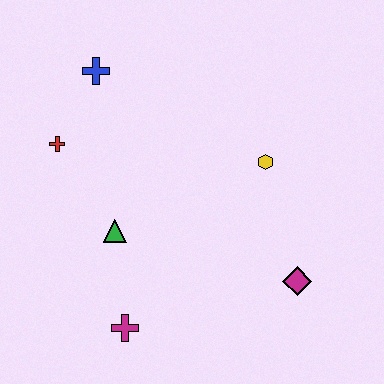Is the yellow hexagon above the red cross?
No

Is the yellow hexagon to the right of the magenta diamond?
No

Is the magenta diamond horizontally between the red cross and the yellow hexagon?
No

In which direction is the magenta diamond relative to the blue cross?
The magenta diamond is below the blue cross.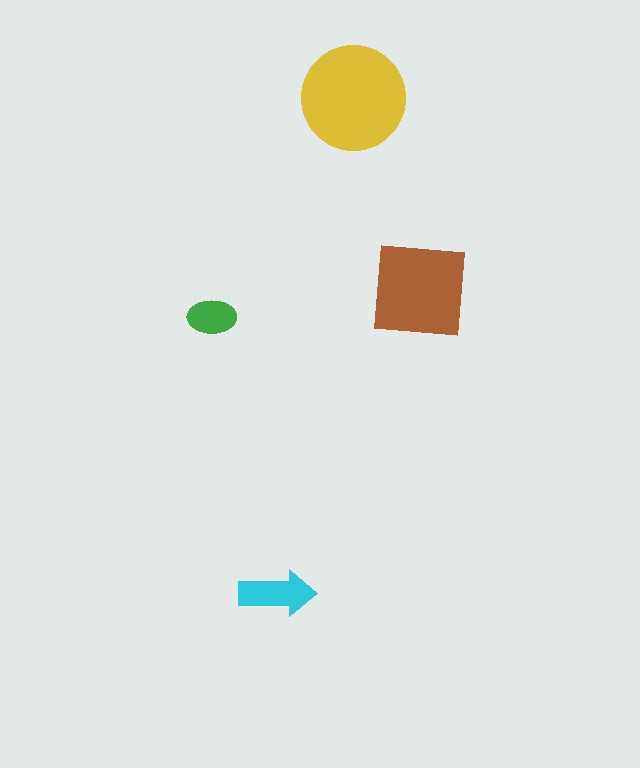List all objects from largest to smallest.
The yellow circle, the brown square, the cyan arrow, the green ellipse.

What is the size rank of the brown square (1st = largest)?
2nd.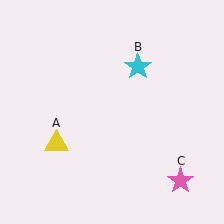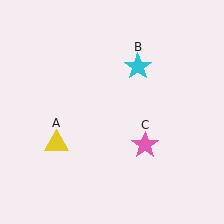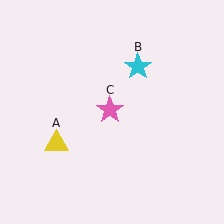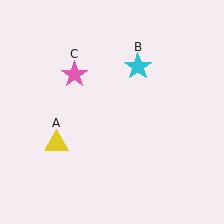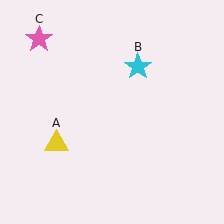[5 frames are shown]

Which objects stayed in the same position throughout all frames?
Yellow triangle (object A) and cyan star (object B) remained stationary.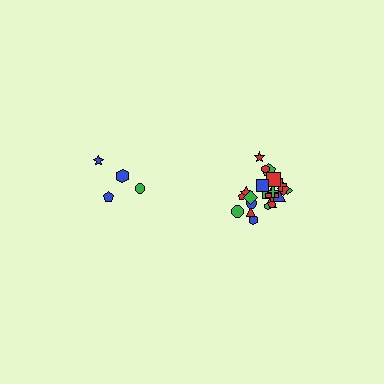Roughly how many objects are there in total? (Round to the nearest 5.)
Roughly 25 objects in total.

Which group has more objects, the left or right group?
The right group.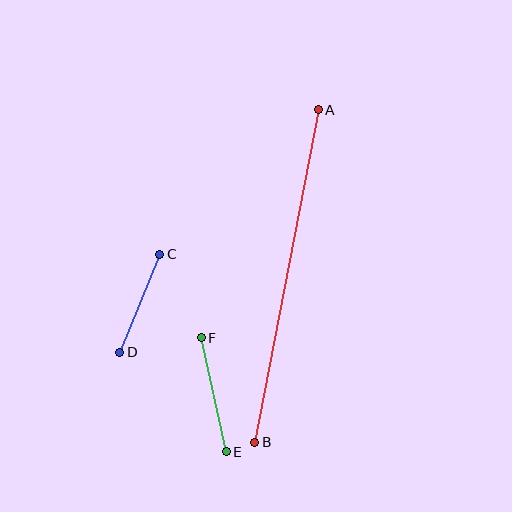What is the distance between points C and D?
The distance is approximately 106 pixels.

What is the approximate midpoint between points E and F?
The midpoint is at approximately (214, 395) pixels.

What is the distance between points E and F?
The distance is approximately 117 pixels.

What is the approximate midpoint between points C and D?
The midpoint is at approximately (140, 303) pixels.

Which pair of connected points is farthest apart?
Points A and B are farthest apart.